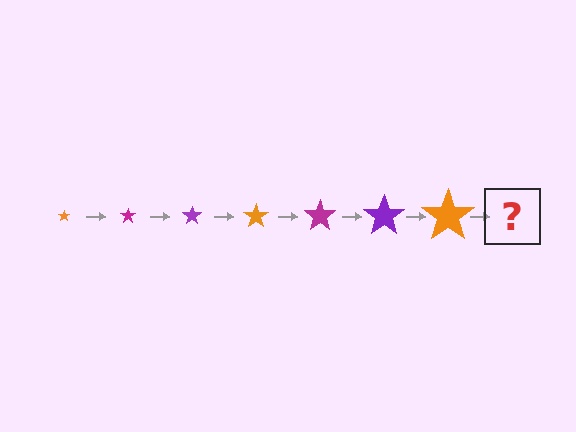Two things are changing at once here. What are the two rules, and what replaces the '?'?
The two rules are that the star grows larger each step and the color cycles through orange, magenta, and purple. The '?' should be a magenta star, larger than the previous one.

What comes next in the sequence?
The next element should be a magenta star, larger than the previous one.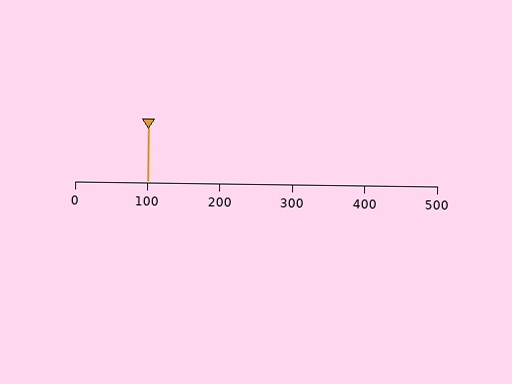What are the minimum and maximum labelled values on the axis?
The axis runs from 0 to 500.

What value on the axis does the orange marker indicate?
The marker indicates approximately 100.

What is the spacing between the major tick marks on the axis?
The major ticks are spaced 100 apart.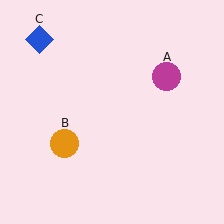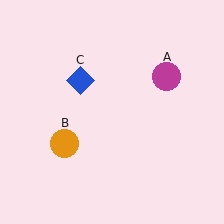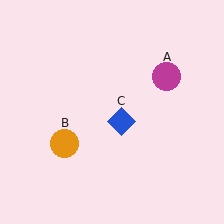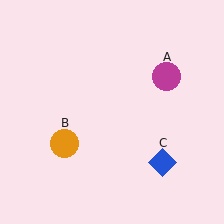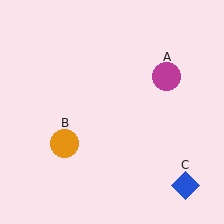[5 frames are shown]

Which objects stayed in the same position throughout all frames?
Magenta circle (object A) and orange circle (object B) remained stationary.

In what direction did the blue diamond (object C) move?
The blue diamond (object C) moved down and to the right.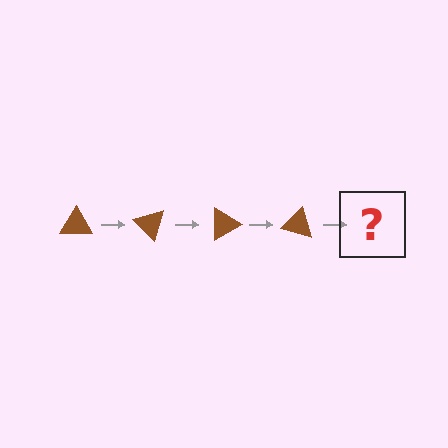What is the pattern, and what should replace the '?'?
The pattern is that the triangle rotates 45 degrees each step. The '?' should be a brown triangle rotated 180 degrees.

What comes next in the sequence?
The next element should be a brown triangle rotated 180 degrees.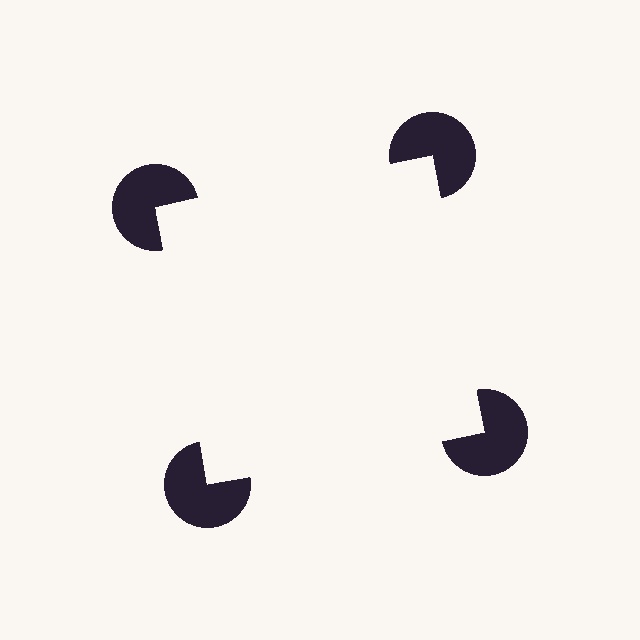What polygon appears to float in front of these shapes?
An illusory square — its edges are inferred from the aligned wedge cuts in the pac-man discs, not physically drawn.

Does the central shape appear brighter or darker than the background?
It typically appears slightly brighter than the background, even though no actual brightness change is drawn.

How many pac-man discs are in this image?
There are 4 — one at each vertex of the illusory square.